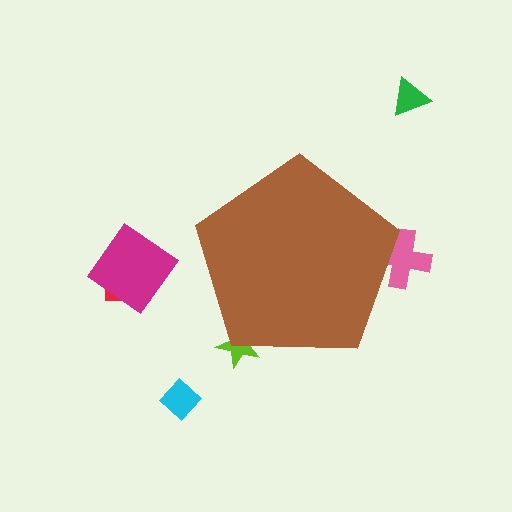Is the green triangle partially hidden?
No, the green triangle is fully visible.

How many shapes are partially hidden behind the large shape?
2 shapes are partially hidden.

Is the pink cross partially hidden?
Yes, the pink cross is partially hidden behind the brown pentagon.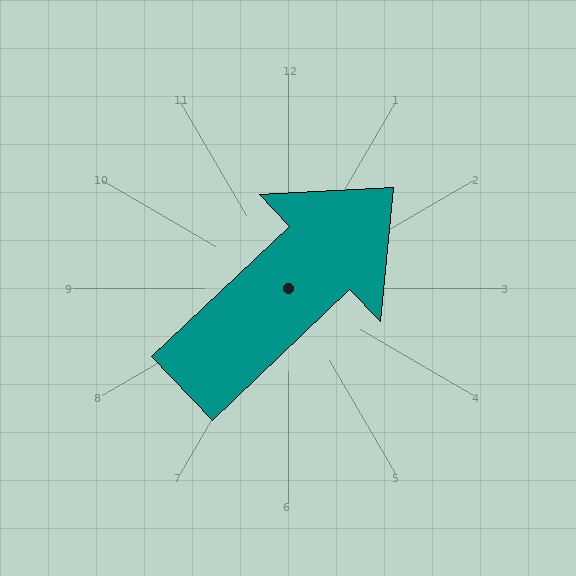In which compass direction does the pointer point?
Northeast.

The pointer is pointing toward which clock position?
Roughly 2 o'clock.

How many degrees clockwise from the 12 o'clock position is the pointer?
Approximately 46 degrees.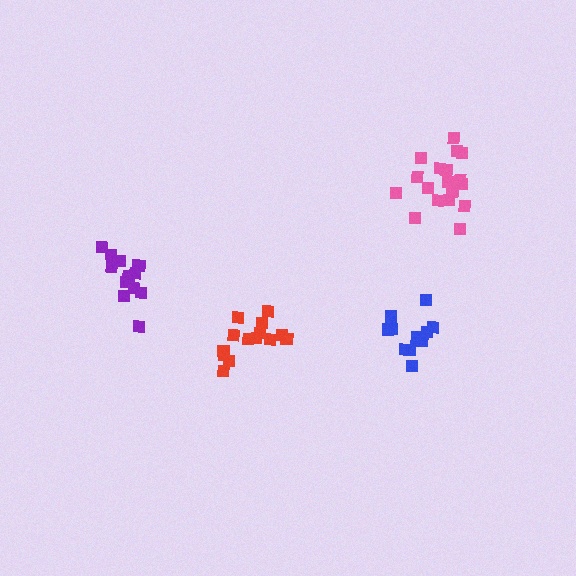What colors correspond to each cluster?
The clusters are colored: red, pink, purple, blue.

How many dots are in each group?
Group 1: 14 dots, Group 2: 19 dots, Group 3: 14 dots, Group 4: 13 dots (60 total).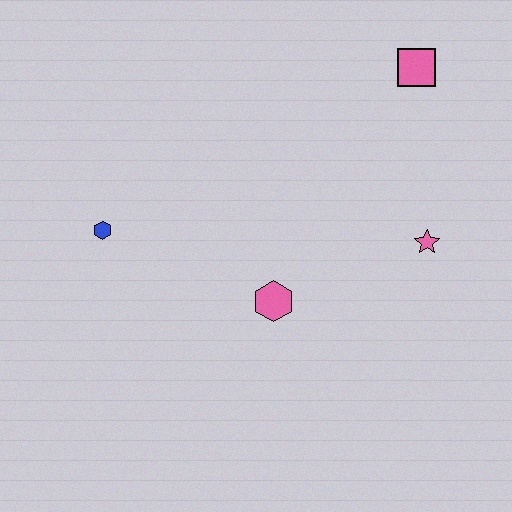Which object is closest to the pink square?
The pink star is closest to the pink square.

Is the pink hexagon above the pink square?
No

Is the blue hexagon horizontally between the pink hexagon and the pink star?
No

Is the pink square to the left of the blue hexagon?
No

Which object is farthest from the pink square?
The blue hexagon is farthest from the pink square.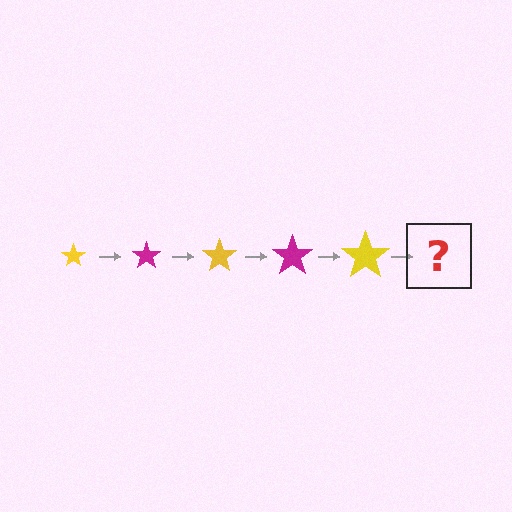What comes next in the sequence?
The next element should be a magenta star, larger than the previous one.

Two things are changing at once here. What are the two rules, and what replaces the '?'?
The two rules are that the star grows larger each step and the color cycles through yellow and magenta. The '?' should be a magenta star, larger than the previous one.